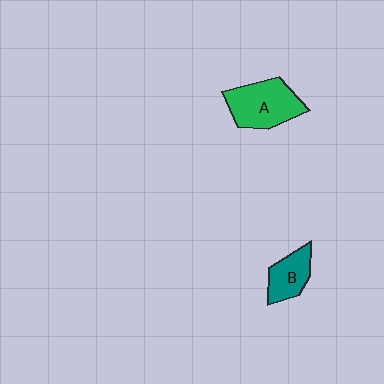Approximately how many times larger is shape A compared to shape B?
Approximately 1.6 times.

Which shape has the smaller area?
Shape B (teal).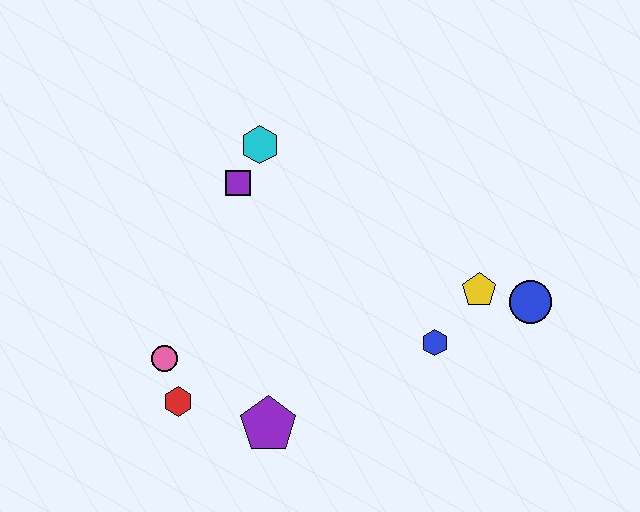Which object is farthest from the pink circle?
The blue circle is farthest from the pink circle.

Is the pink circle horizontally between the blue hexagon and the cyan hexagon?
No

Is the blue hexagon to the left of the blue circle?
Yes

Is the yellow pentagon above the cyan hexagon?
No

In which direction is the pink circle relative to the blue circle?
The pink circle is to the left of the blue circle.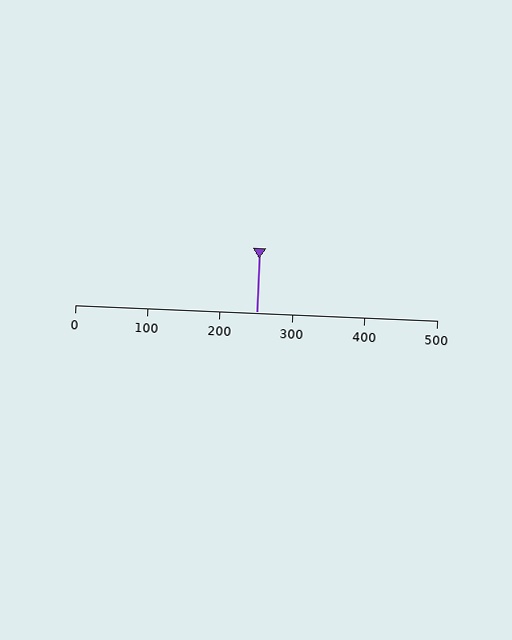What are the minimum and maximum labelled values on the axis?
The axis runs from 0 to 500.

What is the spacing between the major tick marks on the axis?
The major ticks are spaced 100 apart.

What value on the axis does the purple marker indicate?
The marker indicates approximately 250.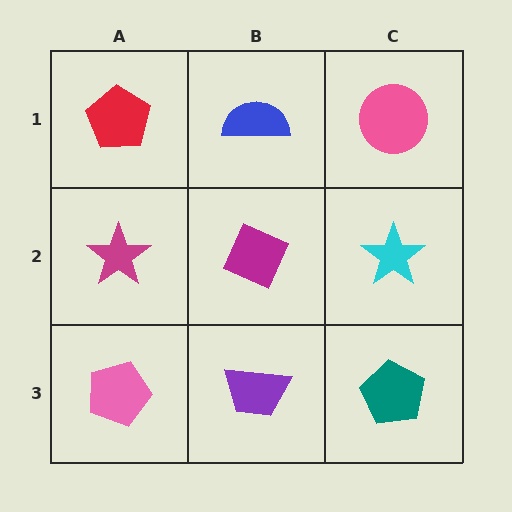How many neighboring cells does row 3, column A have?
2.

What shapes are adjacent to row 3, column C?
A cyan star (row 2, column C), a purple trapezoid (row 3, column B).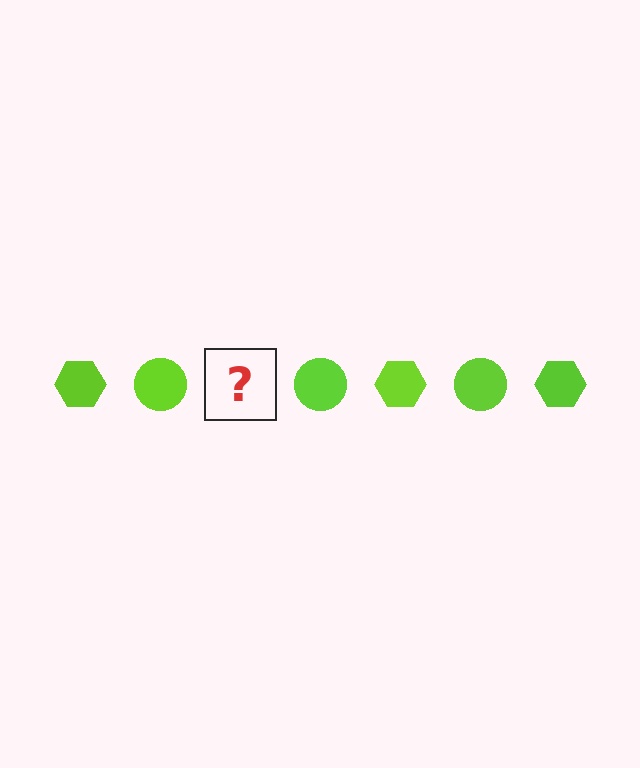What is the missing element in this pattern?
The missing element is a lime hexagon.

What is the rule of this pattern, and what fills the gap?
The rule is that the pattern cycles through hexagon, circle shapes in lime. The gap should be filled with a lime hexagon.